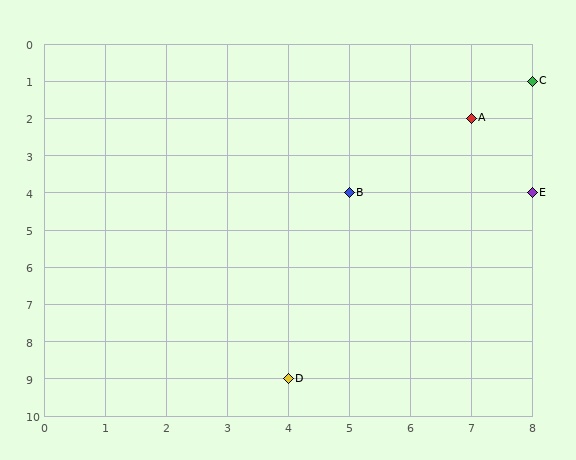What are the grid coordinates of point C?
Point C is at grid coordinates (8, 1).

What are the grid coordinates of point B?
Point B is at grid coordinates (5, 4).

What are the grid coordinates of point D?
Point D is at grid coordinates (4, 9).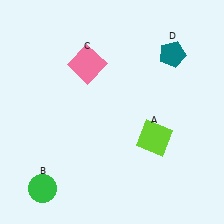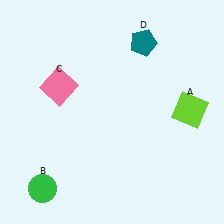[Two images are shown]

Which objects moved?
The objects that moved are: the lime square (A), the pink square (C), the teal pentagon (D).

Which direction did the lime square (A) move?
The lime square (A) moved right.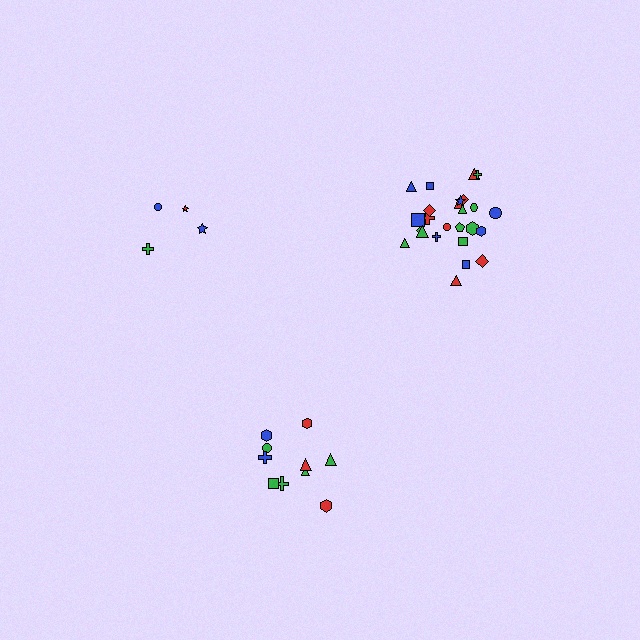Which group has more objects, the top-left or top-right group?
The top-right group.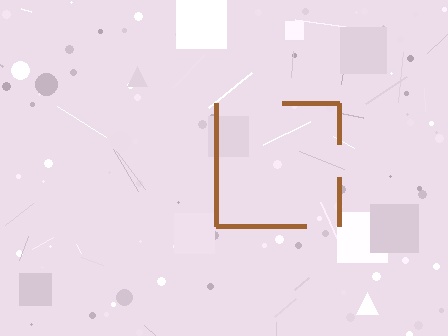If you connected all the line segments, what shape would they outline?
They would outline a square.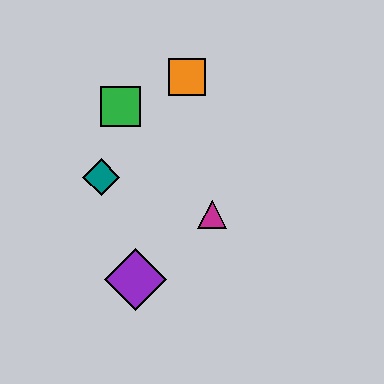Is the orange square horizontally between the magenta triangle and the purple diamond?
Yes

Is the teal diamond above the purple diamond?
Yes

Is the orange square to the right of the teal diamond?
Yes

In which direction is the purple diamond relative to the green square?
The purple diamond is below the green square.